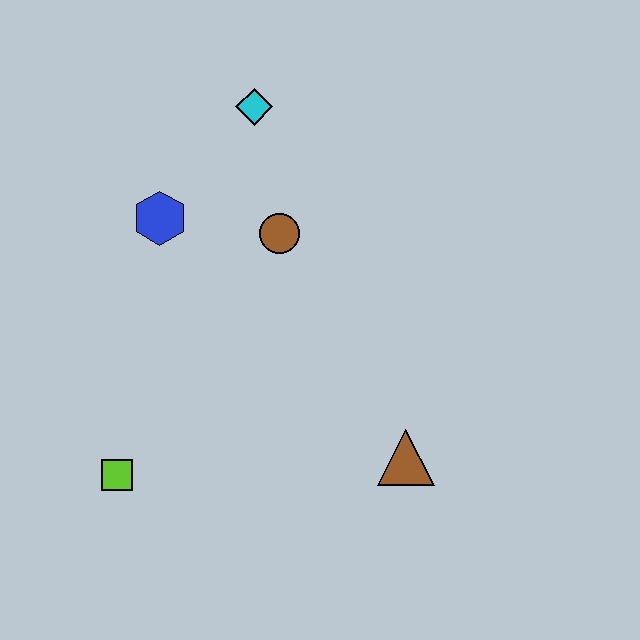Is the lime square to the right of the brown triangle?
No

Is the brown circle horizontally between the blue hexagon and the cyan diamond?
No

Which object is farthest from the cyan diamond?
The lime square is farthest from the cyan diamond.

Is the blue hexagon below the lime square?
No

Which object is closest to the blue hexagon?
The brown circle is closest to the blue hexagon.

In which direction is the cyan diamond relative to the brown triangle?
The cyan diamond is above the brown triangle.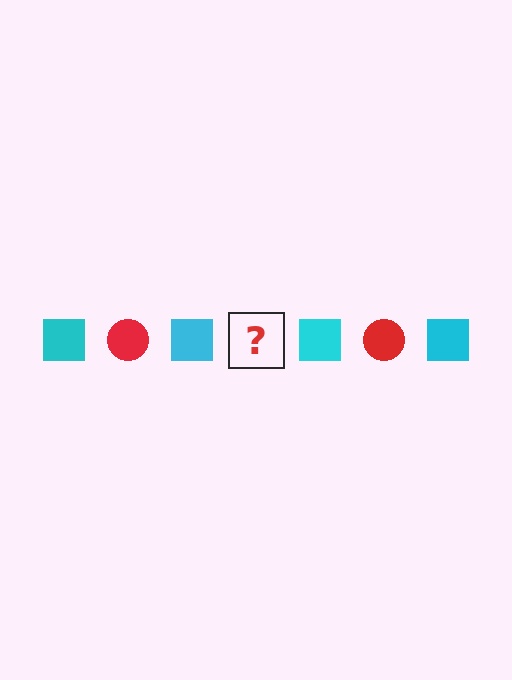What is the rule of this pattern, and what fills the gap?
The rule is that the pattern alternates between cyan square and red circle. The gap should be filled with a red circle.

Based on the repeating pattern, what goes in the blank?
The blank should be a red circle.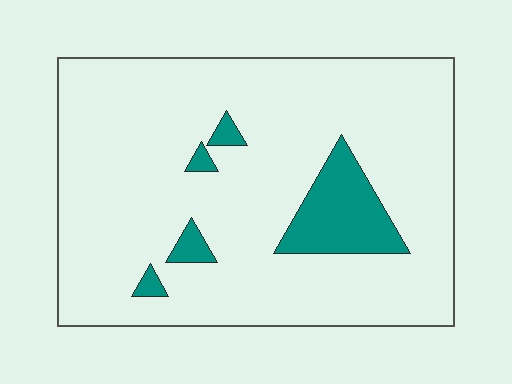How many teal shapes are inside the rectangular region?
5.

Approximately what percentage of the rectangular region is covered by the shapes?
Approximately 10%.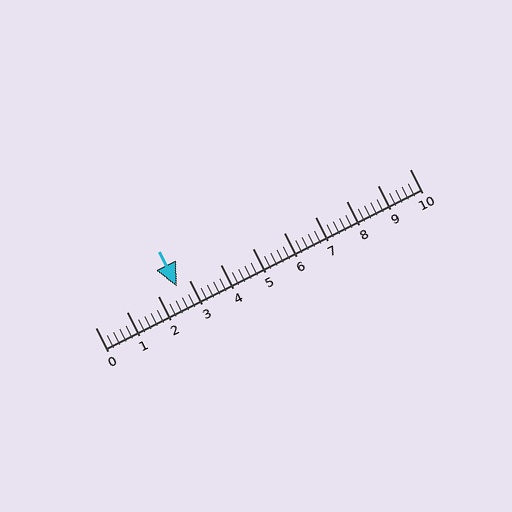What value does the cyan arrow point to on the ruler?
The cyan arrow points to approximately 2.6.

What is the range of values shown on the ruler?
The ruler shows values from 0 to 10.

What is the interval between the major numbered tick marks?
The major tick marks are spaced 1 units apart.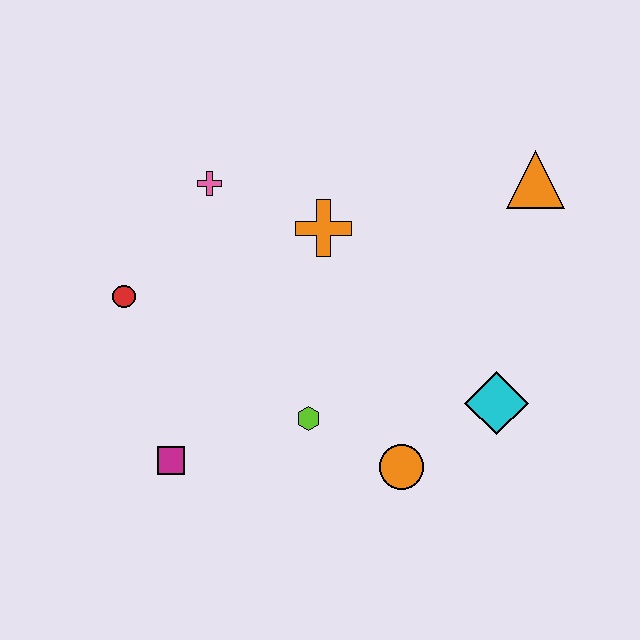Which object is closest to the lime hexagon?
The orange circle is closest to the lime hexagon.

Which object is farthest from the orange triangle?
The magenta square is farthest from the orange triangle.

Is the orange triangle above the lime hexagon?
Yes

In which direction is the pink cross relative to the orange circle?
The pink cross is above the orange circle.